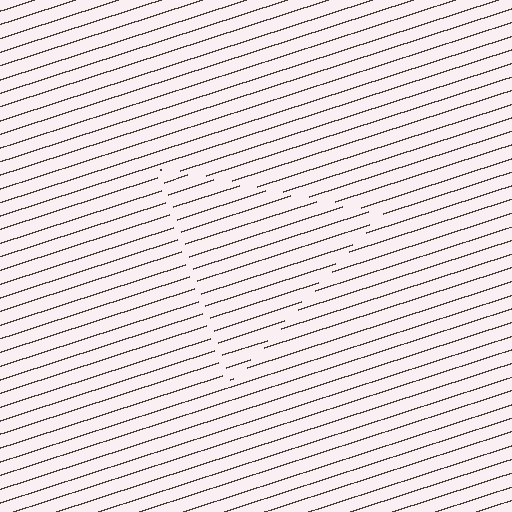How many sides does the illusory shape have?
3 sides — the line-ends trace a triangle.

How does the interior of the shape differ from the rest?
The interior of the shape contains the same grating, shifted by half a period — the contour is defined by the phase discontinuity where line-ends from the inner and outer gratings abut.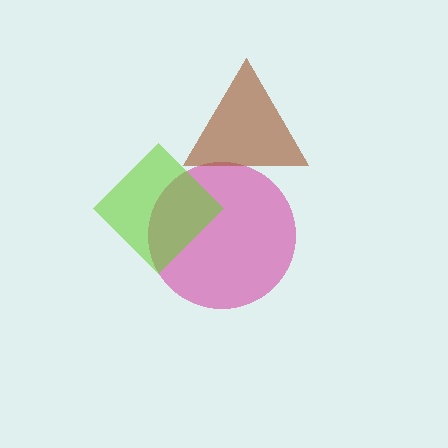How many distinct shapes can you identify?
There are 3 distinct shapes: a magenta circle, a brown triangle, a lime diamond.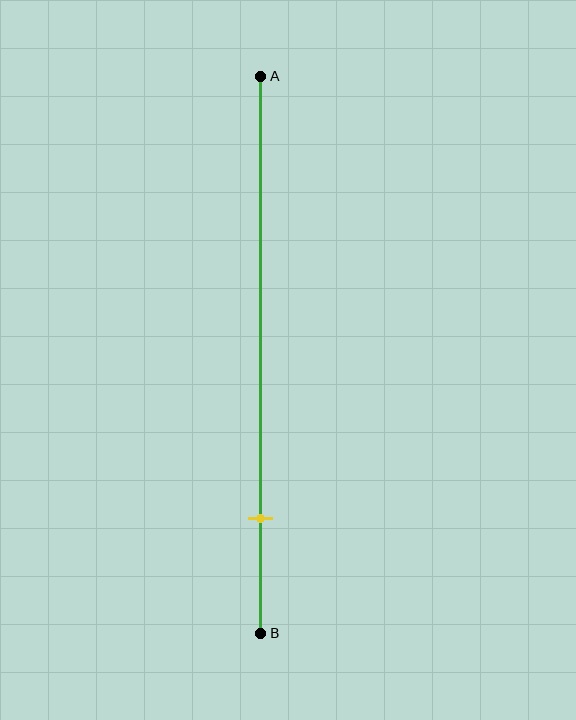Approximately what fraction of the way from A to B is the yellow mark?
The yellow mark is approximately 80% of the way from A to B.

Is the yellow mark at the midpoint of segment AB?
No, the mark is at about 80% from A, not at the 50% midpoint.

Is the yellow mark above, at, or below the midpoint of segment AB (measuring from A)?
The yellow mark is below the midpoint of segment AB.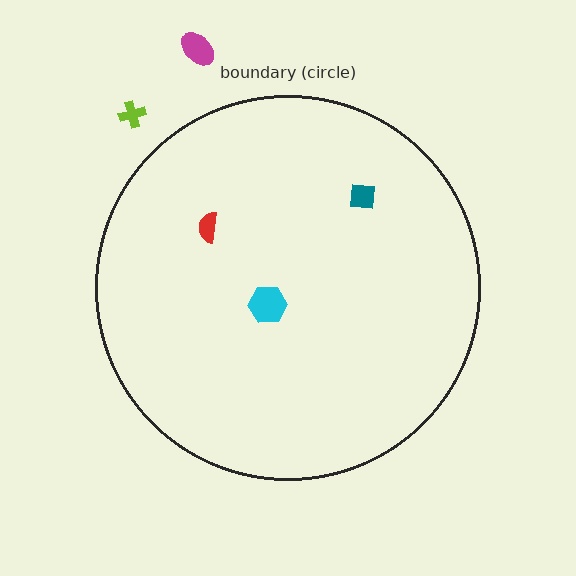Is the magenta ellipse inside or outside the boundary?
Outside.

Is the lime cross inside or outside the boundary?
Outside.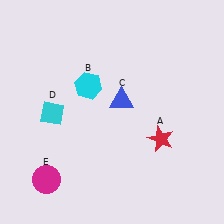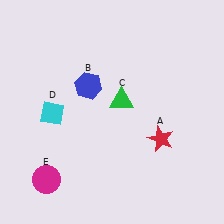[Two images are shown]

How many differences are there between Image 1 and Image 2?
There are 2 differences between the two images.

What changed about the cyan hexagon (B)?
In Image 1, B is cyan. In Image 2, it changed to blue.